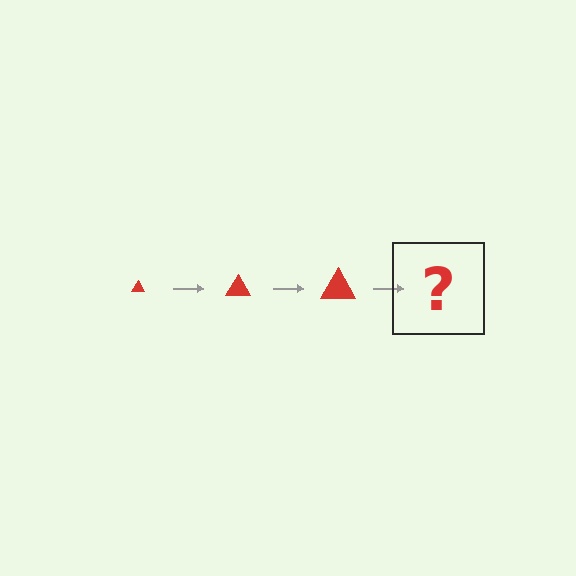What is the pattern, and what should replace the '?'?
The pattern is that the triangle gets progressively larger each step. The '?' should be a red triangle, larger than the previous one.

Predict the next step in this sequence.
The next step is a red triangle, larger than the previous one.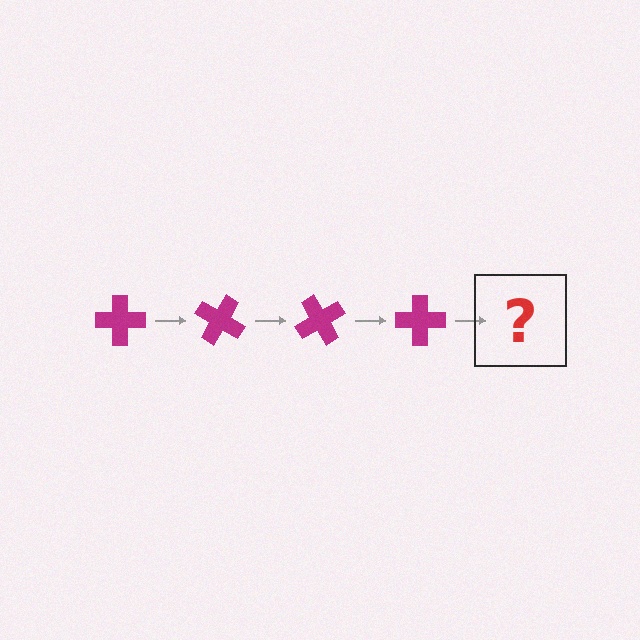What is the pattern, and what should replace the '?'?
The pattern is that the cross rotates 30 degrees each step. The '?' should be a magenta cross rotated 120 degrees.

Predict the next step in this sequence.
The next step is a magenta cross rotated 120 degrees.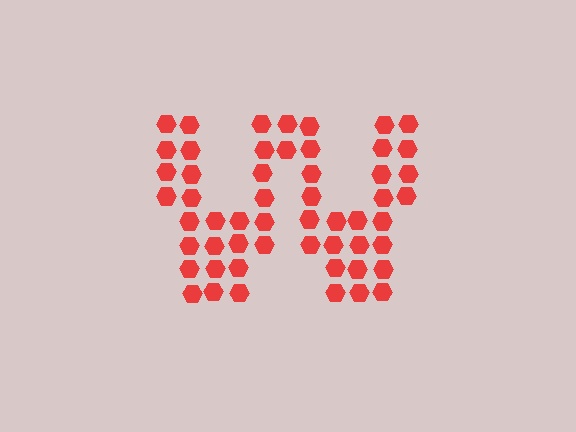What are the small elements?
The small elements are hexagons.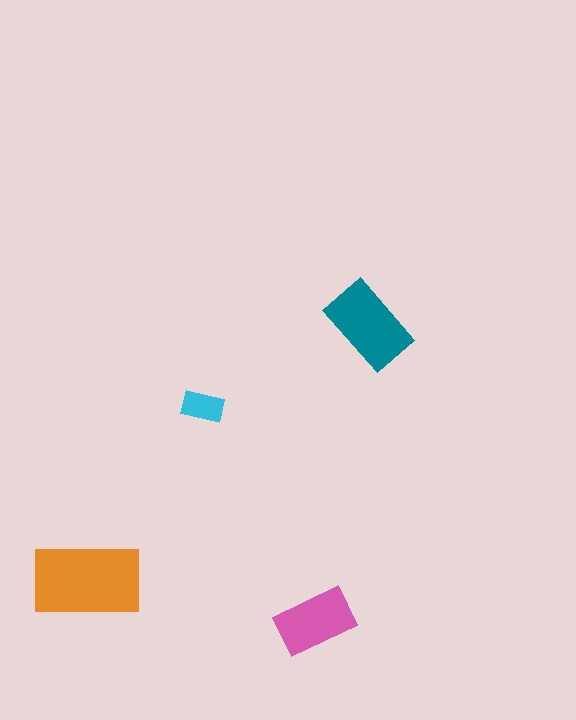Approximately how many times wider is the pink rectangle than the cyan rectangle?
About 2 times wider.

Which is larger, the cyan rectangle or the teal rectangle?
The teal one.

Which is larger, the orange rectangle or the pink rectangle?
The orange one.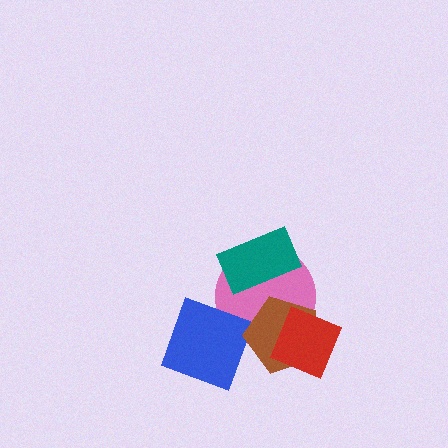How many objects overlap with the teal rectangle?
1 object overlaps with the teal rectangle.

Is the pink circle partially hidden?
Yes, it is partially covered by another shape.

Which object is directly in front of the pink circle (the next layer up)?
The blue square is directly in front of the pink circle.